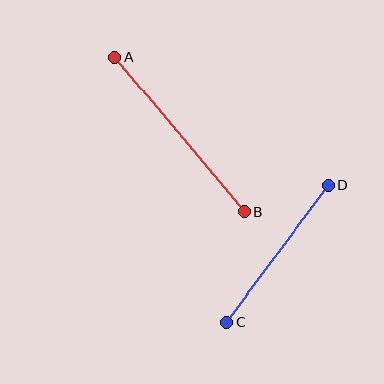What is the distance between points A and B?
The distance is approximately 201 pixels.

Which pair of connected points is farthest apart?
Points A and B are farthest apart.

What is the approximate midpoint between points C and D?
The midpoint is at approximately (277, 254) pixels.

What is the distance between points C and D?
The distance is approximately 171 pixels.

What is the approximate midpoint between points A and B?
The midpoint is at approximately (180, 135) pixels.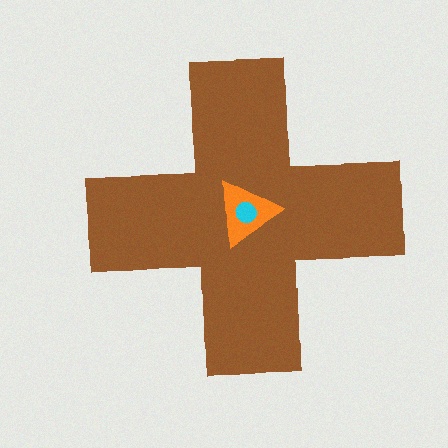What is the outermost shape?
The brown cross.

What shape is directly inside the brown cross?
The orange triangle.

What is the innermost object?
The cyan circle.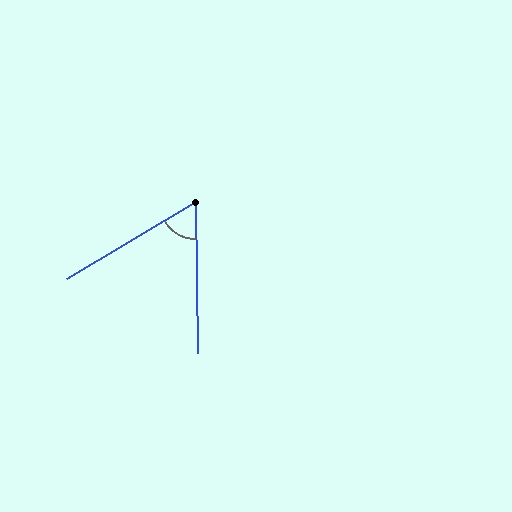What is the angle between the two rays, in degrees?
Approximately 60 degrees.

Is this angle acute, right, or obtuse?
It is acute.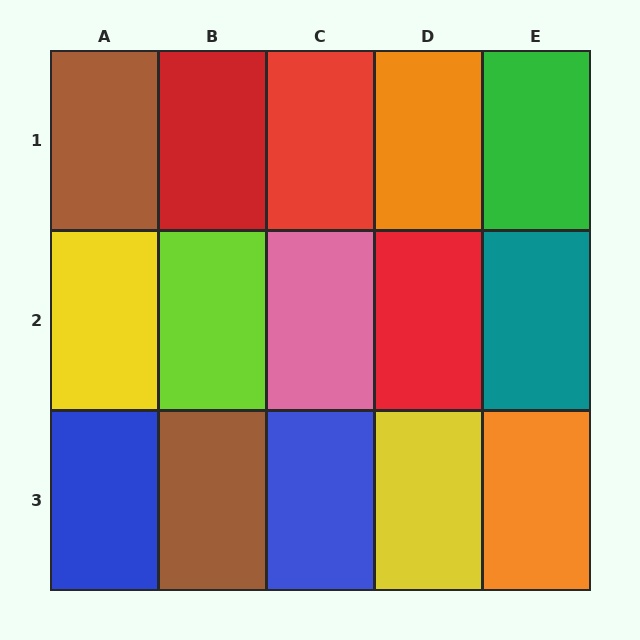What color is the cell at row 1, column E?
Green.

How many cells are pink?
1 cell is pink.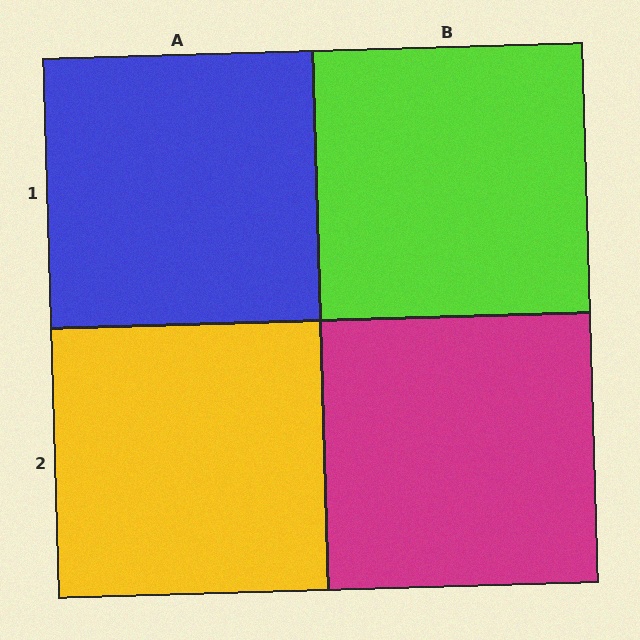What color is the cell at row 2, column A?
Yellow.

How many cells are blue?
1 cell is blue.